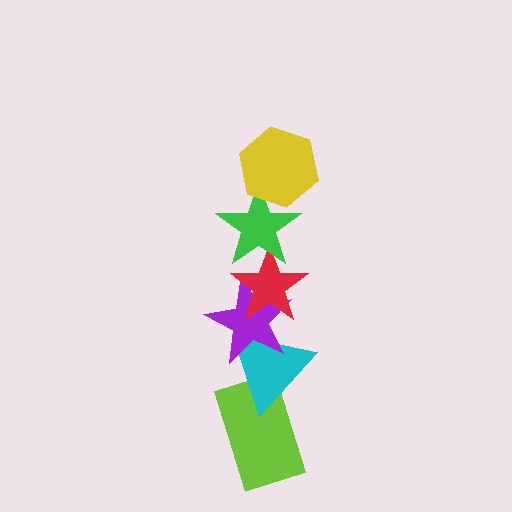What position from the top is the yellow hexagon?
The yellow hexagon is 1st from the top.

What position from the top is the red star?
The red star is 3rd from the top.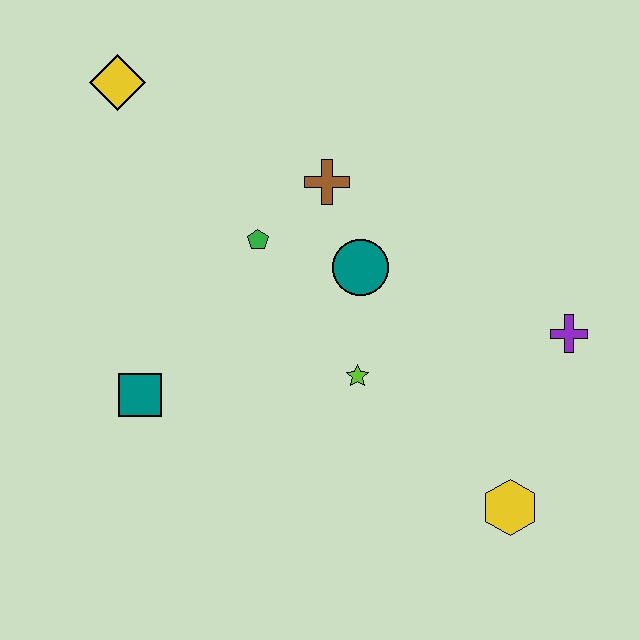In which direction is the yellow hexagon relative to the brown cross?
The yellow hexagon is below the brown cross.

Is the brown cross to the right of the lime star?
No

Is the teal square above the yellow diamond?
No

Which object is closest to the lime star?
The teal circle is closest to the lime star.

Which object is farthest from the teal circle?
The yellow diamond is farthest from the teal circle.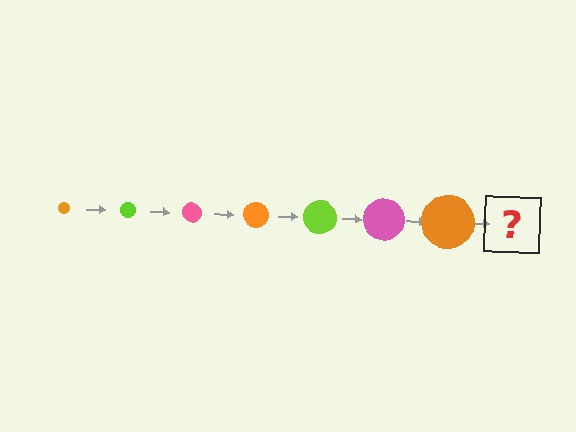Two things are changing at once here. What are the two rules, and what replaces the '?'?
The two rules are that the circle grows larger each step and the color cycles through orange, lime, and pink. The '?' should be a lime circle, larger than the previous one.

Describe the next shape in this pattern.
It should be a lime circle, larger than the previous one.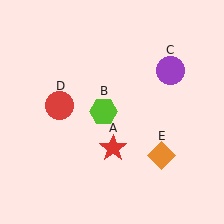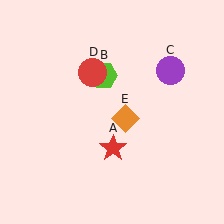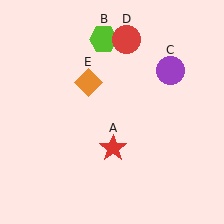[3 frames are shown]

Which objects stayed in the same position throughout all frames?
Red star (object A) and purple circle (object C) remained stationary.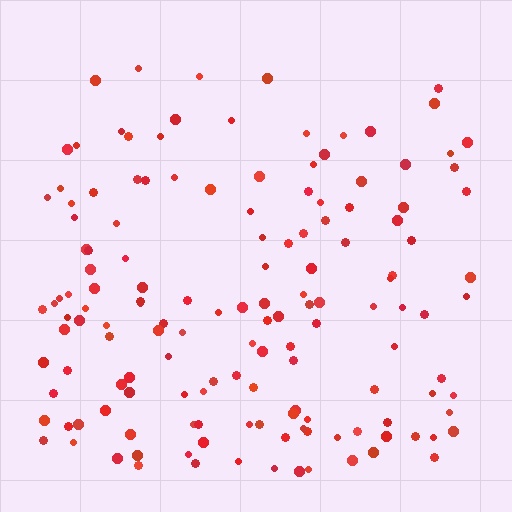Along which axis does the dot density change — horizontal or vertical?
Vertical.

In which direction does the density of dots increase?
From top to bottom, with the bottom side densest.